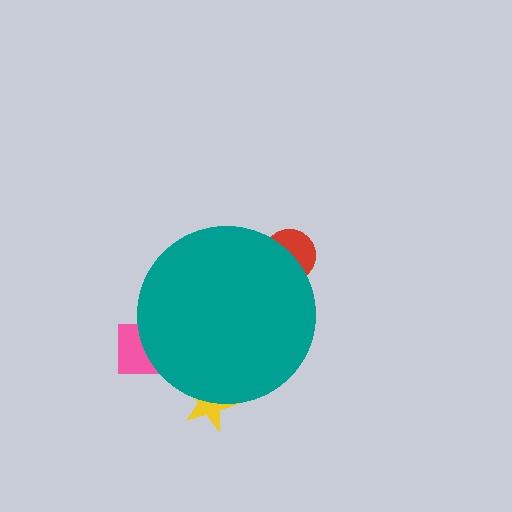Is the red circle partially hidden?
Yes, the red circle is partially hidden behind the teal circle.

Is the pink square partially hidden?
Yes, the pink square is partially hidden behind the teal circle.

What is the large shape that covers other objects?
A teal circle.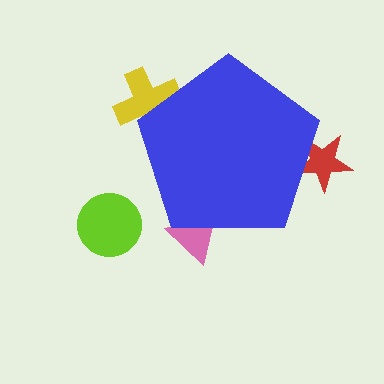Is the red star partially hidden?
Yes, the red star is partially hidden behind the blue pentagon.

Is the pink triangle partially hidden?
Yes, the pink triangle is partially hidden behind the blue pentagon.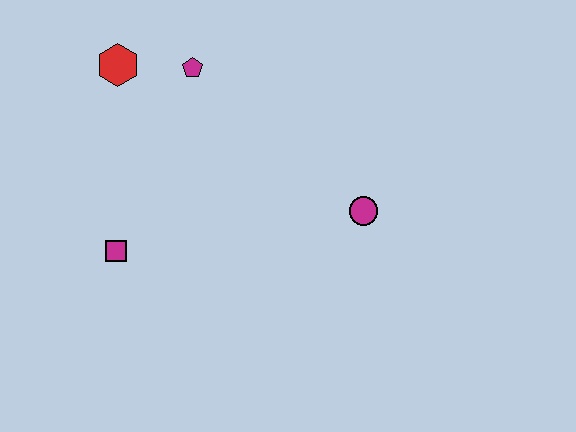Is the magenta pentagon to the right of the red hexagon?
Yes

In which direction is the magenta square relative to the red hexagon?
The magenta square is below the red hexagon.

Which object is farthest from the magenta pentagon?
The magenta circle is farthest from the magenta pentagon.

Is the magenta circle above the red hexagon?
No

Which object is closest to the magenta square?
The red hexagon is closest to the magenta square.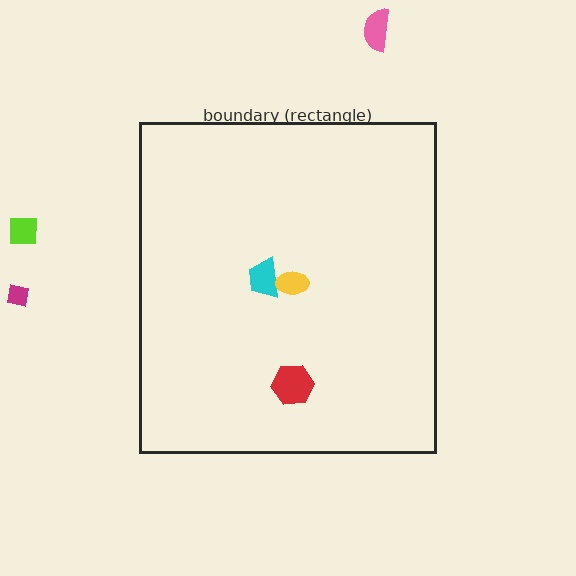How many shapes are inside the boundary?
3 inside, 3 outside.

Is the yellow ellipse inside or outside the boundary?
Inside.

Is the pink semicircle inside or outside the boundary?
Outside.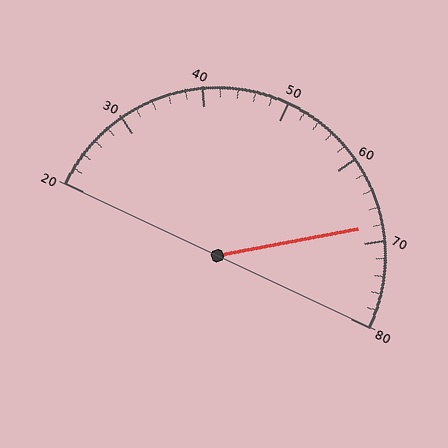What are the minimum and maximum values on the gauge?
The gauge ranges from 20 to 80.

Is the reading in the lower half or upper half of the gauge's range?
The reading is in the upper half of the range (20 to 80).